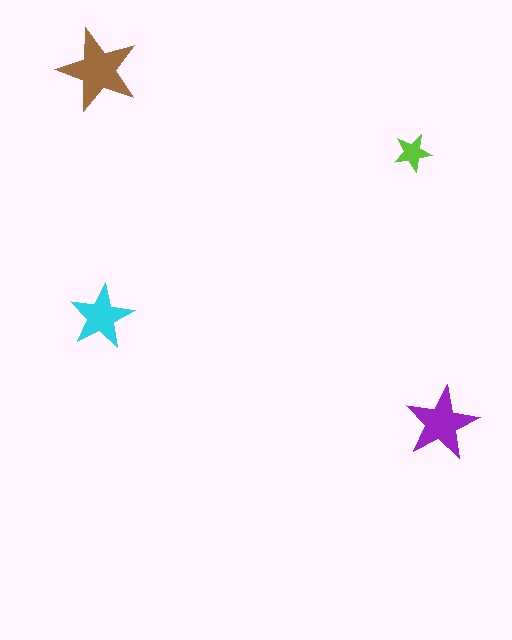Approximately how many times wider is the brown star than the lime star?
About 2 times wider.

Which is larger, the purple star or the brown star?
The brown one.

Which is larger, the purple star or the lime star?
The purple one.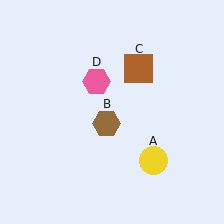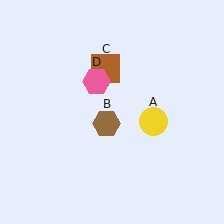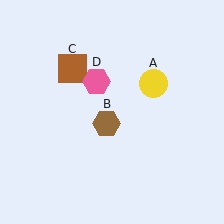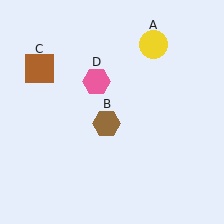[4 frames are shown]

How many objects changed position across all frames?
2 objects changed position: yellow circle (object A), brown square (object C).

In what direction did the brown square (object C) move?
The brown square (object C) moved left.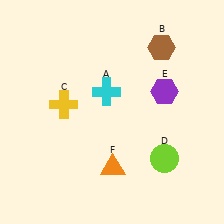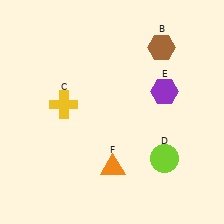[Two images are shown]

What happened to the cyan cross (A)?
The cyan cross (A) was removed in Image 2. It was in the top-left area of Image 1.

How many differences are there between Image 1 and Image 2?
There is 1 difference between the two images.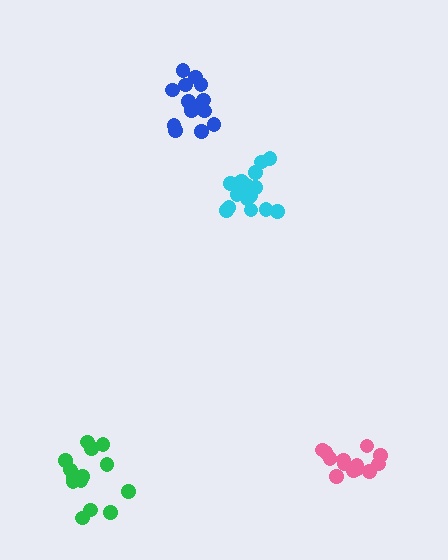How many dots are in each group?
Group 1: 13 dots, Group 2: 16 dots, Group 3: 14 dots, Group 4: 14 dots (57 total).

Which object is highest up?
The blue cluster is topmost.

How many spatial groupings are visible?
There are 4 spatial groupings.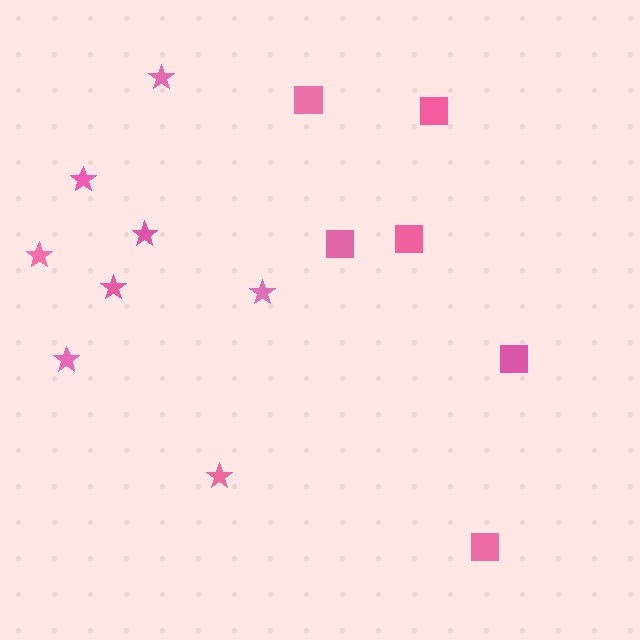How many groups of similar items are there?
There are 2 groups: one group of squares (6) and one group of stars (8).